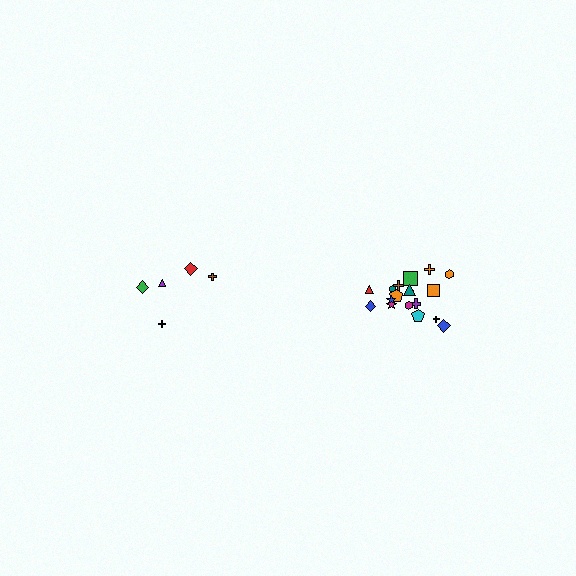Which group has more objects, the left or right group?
The right group.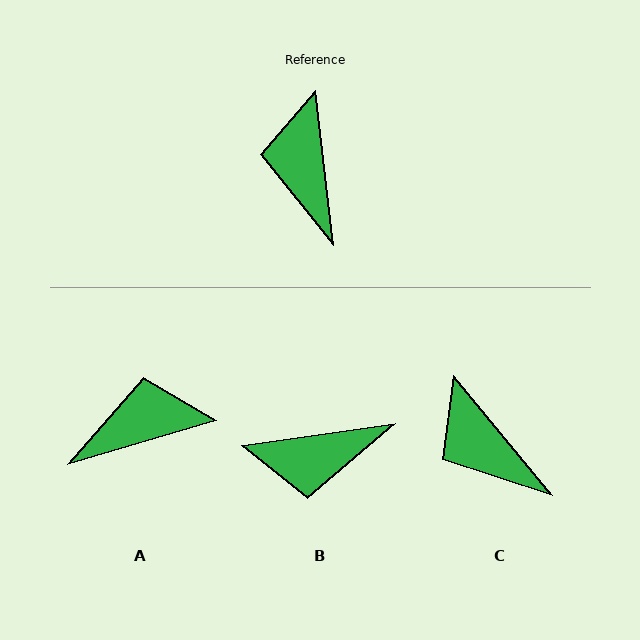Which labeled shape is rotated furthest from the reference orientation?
B, about 91 degrees away.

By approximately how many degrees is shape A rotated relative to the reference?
Approximately 80 degrees clockwise.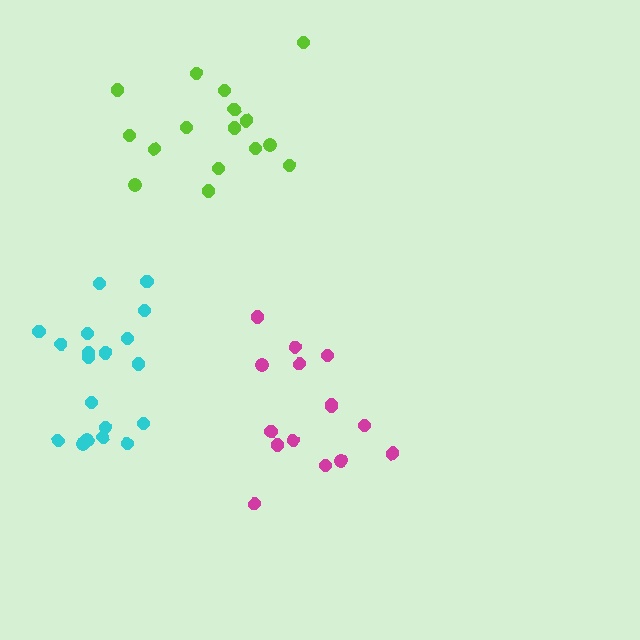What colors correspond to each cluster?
The clusters are colored: magenta, lime, cyan.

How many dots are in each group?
Group 1: 15 dots, Group 2: 16 dots, Group 3: 19 dots (50 total).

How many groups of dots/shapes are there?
There are 3 groups.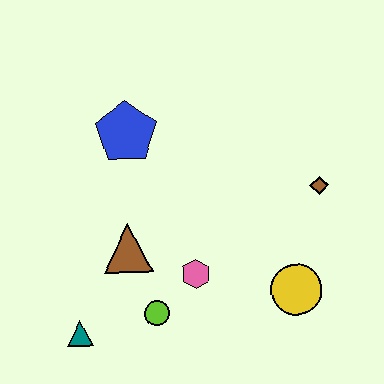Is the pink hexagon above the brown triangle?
No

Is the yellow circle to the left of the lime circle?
No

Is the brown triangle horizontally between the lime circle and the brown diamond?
No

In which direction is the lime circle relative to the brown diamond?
The lime circle is to the left of the brown diamond.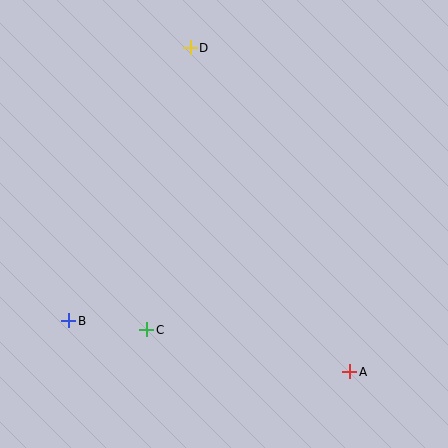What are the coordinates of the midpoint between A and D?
The midpoint between A and D is at (270, 210).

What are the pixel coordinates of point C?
Point C is at (147, 330).